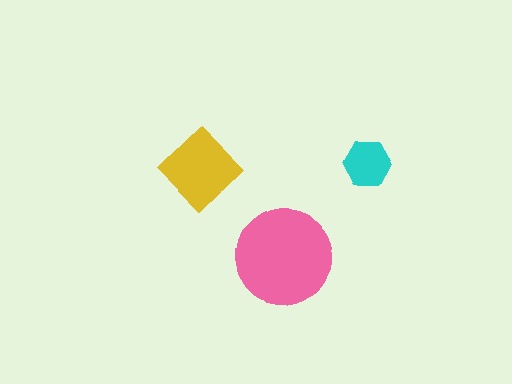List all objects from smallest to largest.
The cyan hexagon, the yellow diamond, the pink circle.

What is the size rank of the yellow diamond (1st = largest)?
2nd.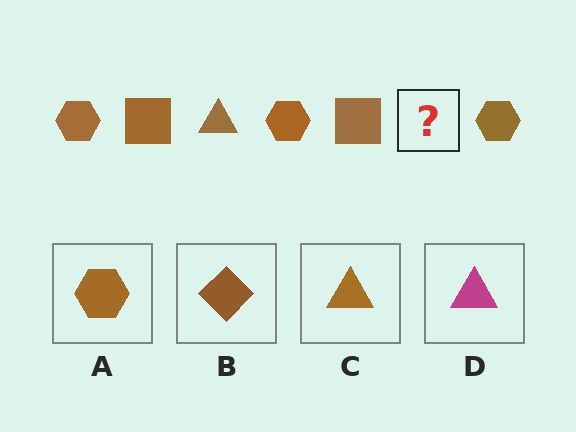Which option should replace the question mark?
Option C.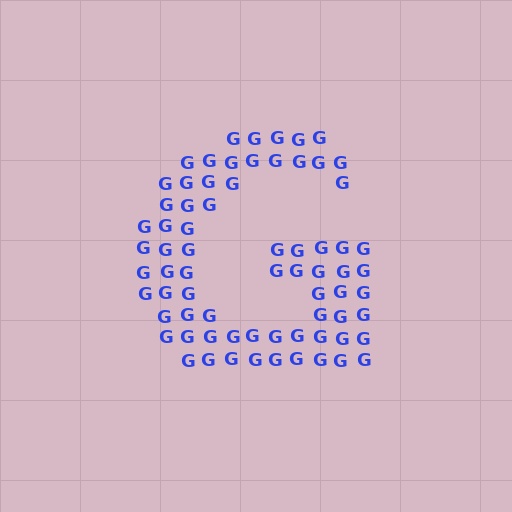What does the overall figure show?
The overall figure shows the letter G.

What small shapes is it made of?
It is made of small letter G's.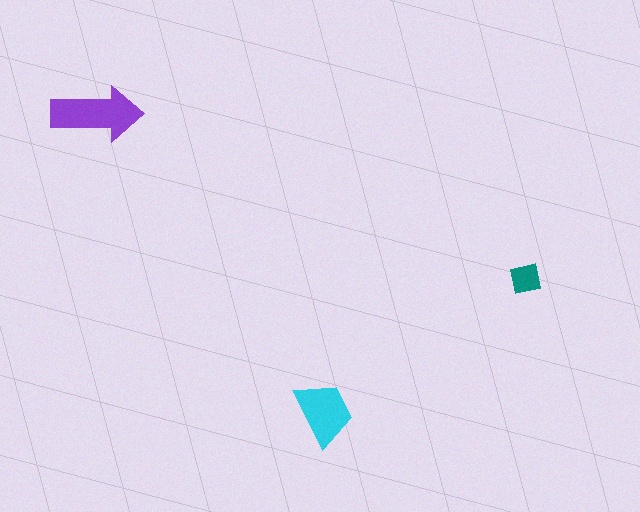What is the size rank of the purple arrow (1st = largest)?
1st.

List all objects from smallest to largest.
The teal square, the cyan trapezoid, the purple arrow.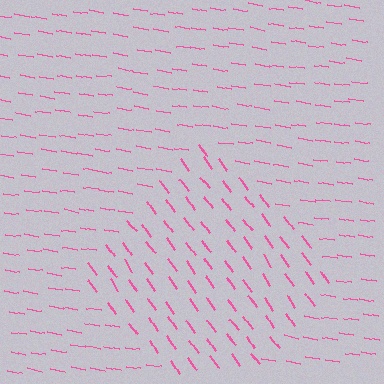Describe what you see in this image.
The image is filled with small pink line segments. A diamond region in the image has lines oriented differently from the surrounding lines, creating a visible texture boundary.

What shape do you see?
I see a diamond.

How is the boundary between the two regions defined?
The boundary is defined purely by a change in line orientation (approximately 45 degrees difference). All lines are the same color and thickness.